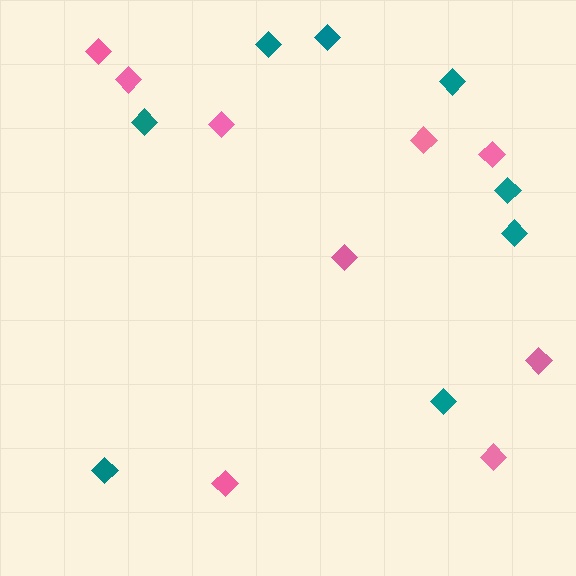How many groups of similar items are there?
There are 2 groups: one group of pink diamonds (9) and one group of teal diamonds (8).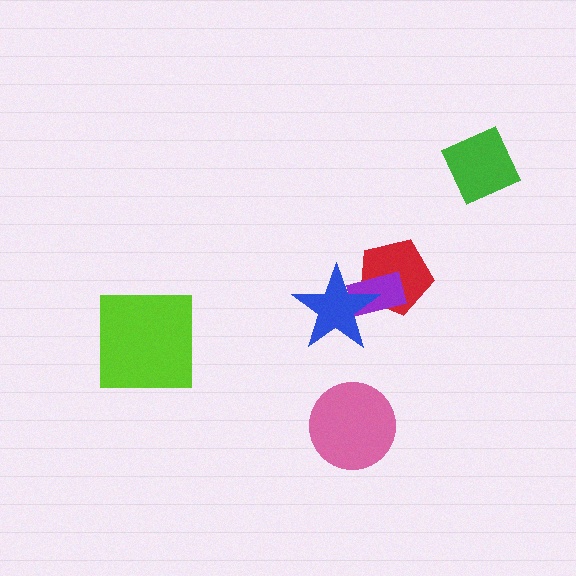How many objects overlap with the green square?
0 objects overlap with the green square.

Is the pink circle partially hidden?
No, no other shape covers it.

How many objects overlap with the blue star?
2 objects overlap with the blue star.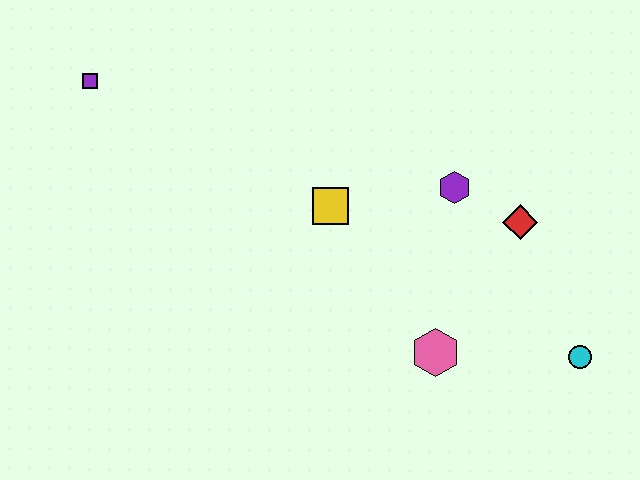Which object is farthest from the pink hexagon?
The purple square is farthest from the pink hexagon.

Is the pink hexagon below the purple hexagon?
Yes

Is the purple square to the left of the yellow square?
Yes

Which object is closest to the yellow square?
The purple hexagon is closest to the yellow square.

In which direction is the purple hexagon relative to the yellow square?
The purple hexagon is to the right of the yellow square.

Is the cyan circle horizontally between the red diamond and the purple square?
No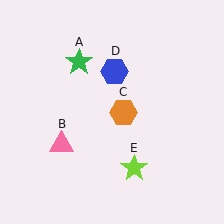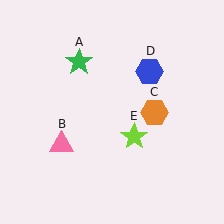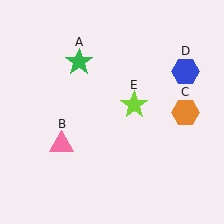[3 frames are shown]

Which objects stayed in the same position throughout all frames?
Green star (object A) and pink triangle (object B) remained stationary.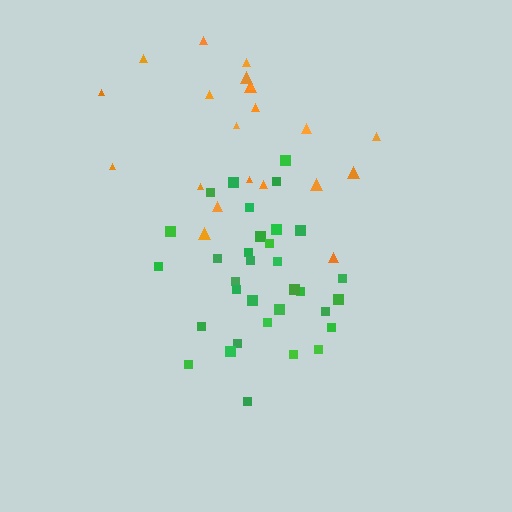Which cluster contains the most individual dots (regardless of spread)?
Green (33).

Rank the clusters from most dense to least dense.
green, orange.